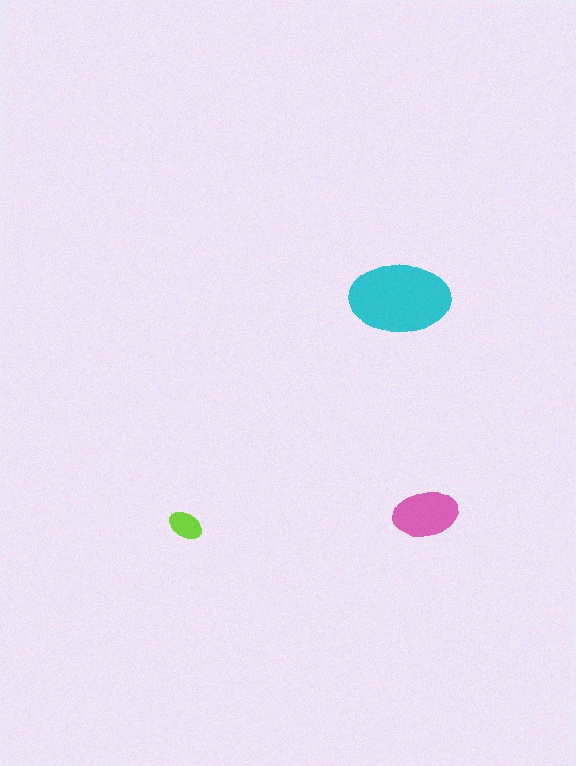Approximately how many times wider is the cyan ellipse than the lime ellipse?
About 3 times wider.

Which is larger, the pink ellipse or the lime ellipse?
The pink one.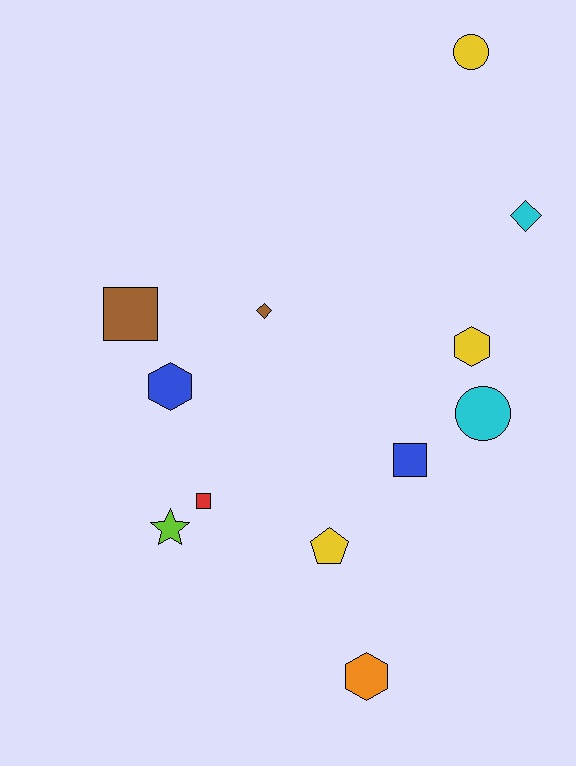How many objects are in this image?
There are 12 objects.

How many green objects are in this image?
There are no green objects.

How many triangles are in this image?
There are no triangles.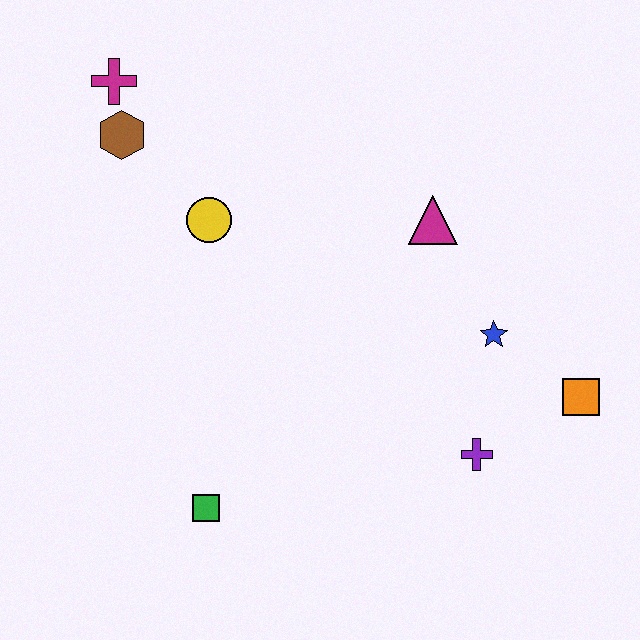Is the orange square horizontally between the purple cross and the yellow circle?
No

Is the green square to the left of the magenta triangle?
Yes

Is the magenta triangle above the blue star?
Yes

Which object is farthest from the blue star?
The magenta cross is farthest from the blue star.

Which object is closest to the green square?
The purple cross is closest to the green square.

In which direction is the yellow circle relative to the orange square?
The yellow circle is to the left of the orange square.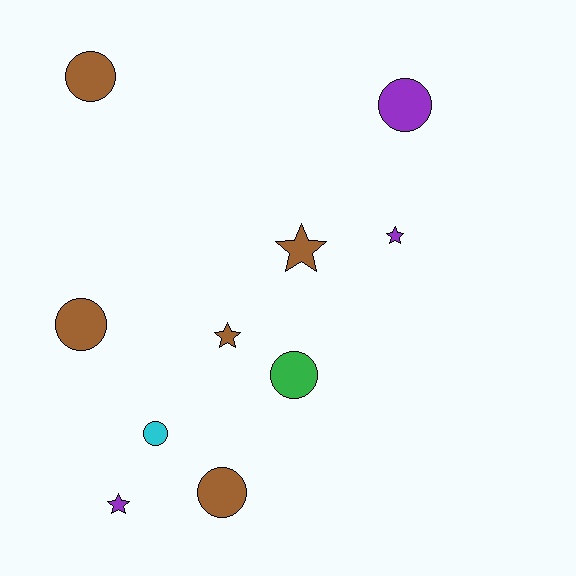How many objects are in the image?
There are 10 objects.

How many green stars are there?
There are no green stars.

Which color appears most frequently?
Brown, with 5 objects.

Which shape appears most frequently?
Circle, with 6 objects.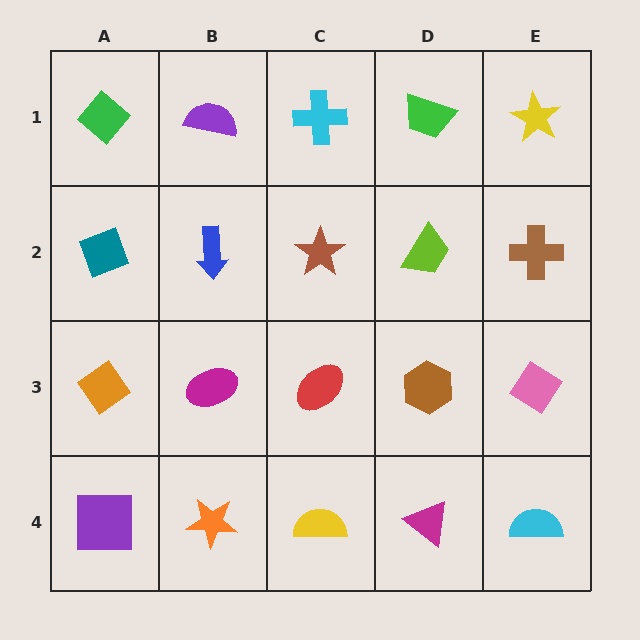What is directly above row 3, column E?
A brown cross.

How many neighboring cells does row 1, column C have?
3.